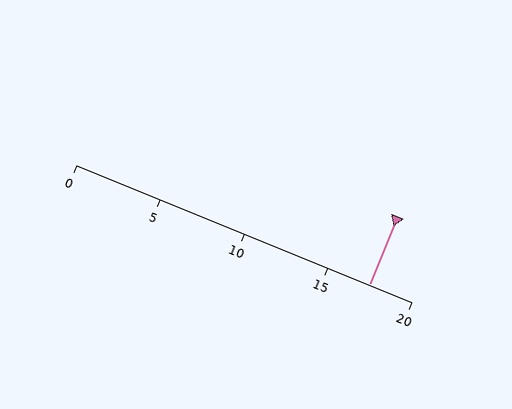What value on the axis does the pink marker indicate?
The marker indicates approximately 17.5.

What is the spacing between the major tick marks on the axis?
The major ticks are spaced 5 apart.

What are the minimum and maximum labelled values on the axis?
The axis runs from 0 to 20.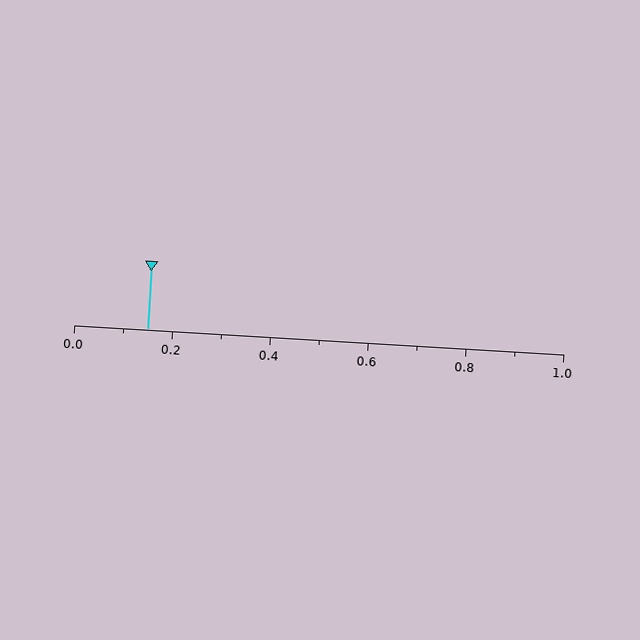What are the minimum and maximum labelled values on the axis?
The axis runs from 0.0 to 1.0.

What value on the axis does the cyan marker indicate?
The marker indicates approximately 0.15.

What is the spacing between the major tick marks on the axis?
The major ticks are spaced 0.2 apart.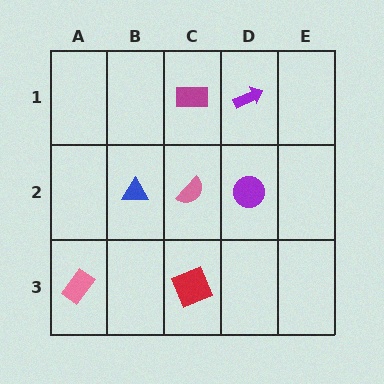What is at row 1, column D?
A purple arrow.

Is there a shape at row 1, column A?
No, that cell is empty.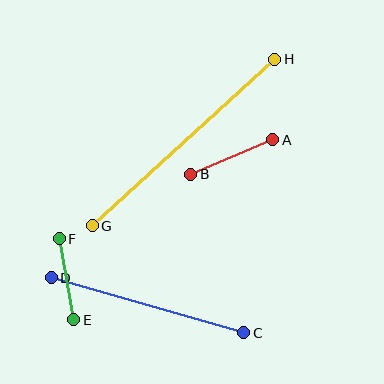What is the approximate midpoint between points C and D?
The midpoint is at approximately (148, 305) pixels.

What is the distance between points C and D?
The distance is approximately 201 pixels.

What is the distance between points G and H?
The distance is approximately 247 pixels.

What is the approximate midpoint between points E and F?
The midpoint is at approximately (67, 279) pixels.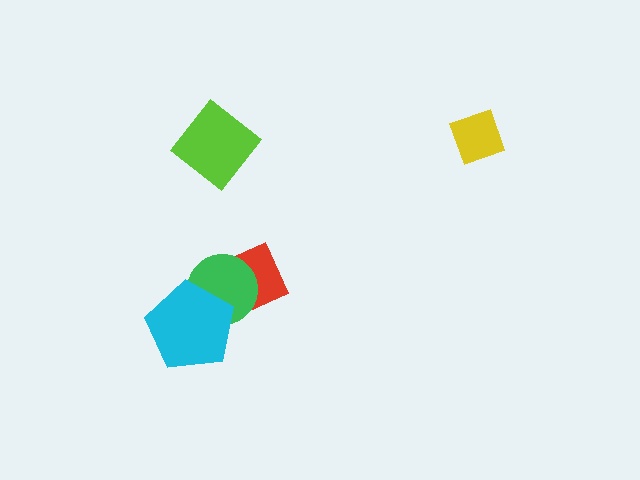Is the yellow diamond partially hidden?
No, no other shape covers it.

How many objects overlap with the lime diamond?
0 objects overlap with the lime diamond.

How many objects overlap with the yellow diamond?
0 objects overlap with the yellow diamond.